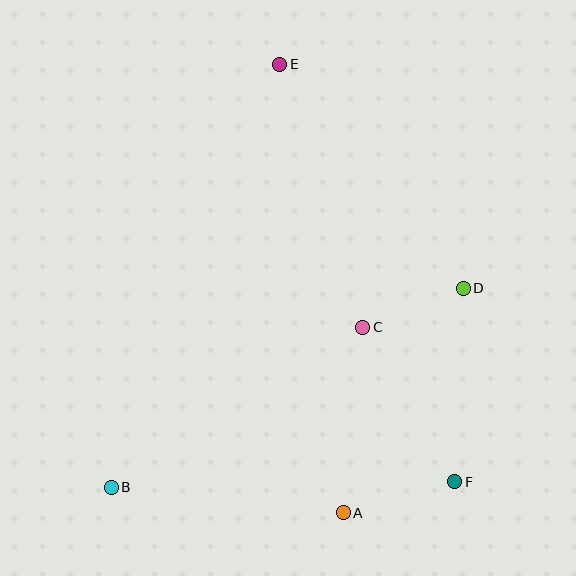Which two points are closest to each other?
Points C and D are closest to each other.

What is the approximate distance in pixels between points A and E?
The distance between A and E is approximately 453 pixels.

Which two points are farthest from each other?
Points B and E are farthest from each other.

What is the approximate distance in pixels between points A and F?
The distance between A and F is approximately 116 pixels.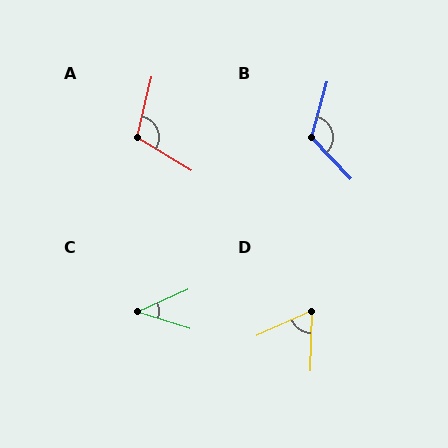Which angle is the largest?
B, at approximately 121 degrees.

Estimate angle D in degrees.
Approximately 64 degrees.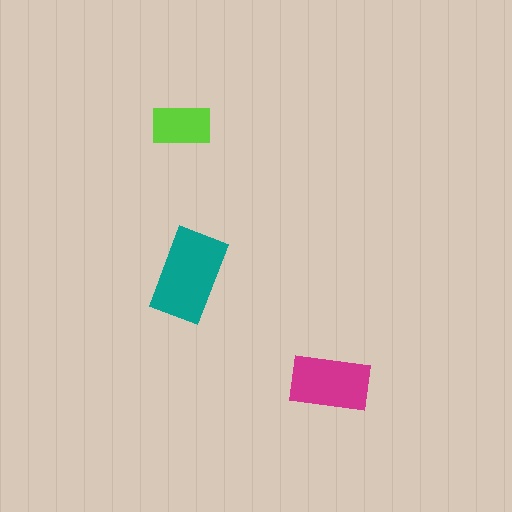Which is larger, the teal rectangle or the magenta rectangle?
The teal one.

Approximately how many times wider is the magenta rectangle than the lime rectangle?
About 1.5 times wider.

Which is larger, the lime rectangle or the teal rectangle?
The teal one.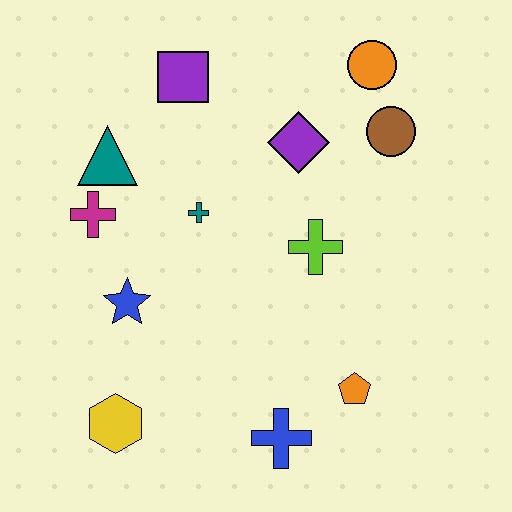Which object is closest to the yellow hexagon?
The blue star is closest to the yellow hexagon.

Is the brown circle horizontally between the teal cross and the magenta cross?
No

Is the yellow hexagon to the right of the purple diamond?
No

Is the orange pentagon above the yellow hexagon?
Yes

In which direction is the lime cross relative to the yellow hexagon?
The lime cross is to the right of the yellow hexagon.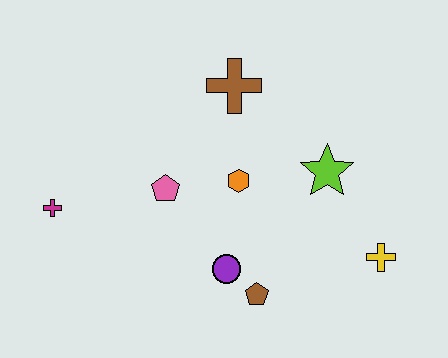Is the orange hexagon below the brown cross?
Yes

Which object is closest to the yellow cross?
The lime star is closest to the yellow cross.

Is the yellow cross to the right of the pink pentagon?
Yes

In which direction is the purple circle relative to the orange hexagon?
The purple circle is below the orange hexagon.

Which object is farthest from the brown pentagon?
The magenta cross is farthest from the brown pentagon.